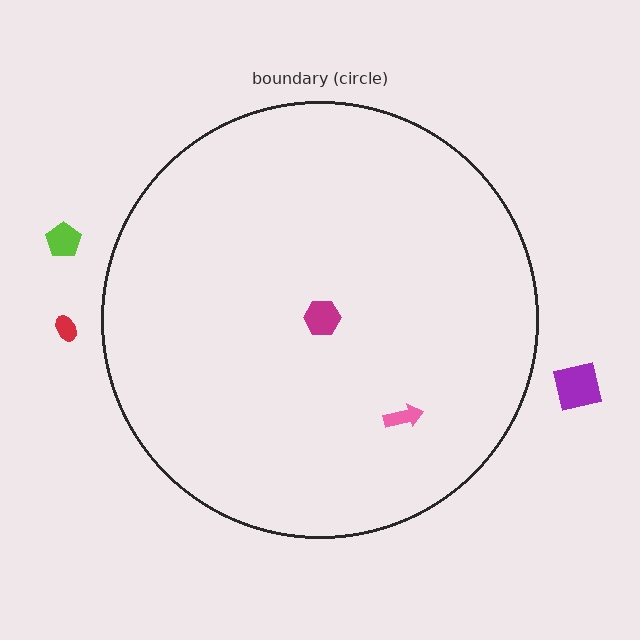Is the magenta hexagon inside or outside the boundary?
Inside.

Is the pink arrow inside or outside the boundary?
Inside.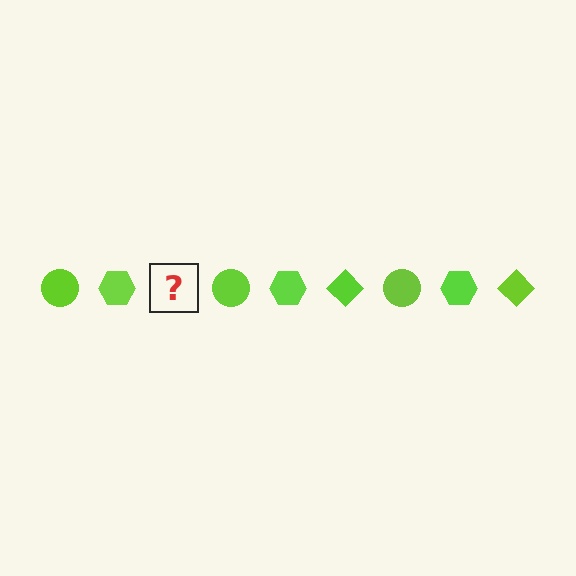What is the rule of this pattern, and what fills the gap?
The rule is that the pattern cycles through circle, hexagon, diamond shapes in lime. The gap should be filled with a lime diamond.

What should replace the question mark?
The question mark should be replaced with a lime diamond.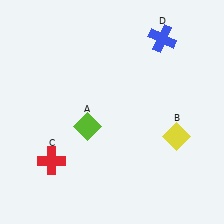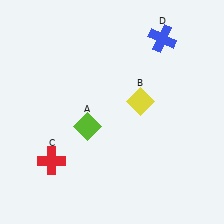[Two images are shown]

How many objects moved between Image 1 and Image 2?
1 object moved between the two images.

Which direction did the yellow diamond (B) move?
The yellow diamond (B) moved left.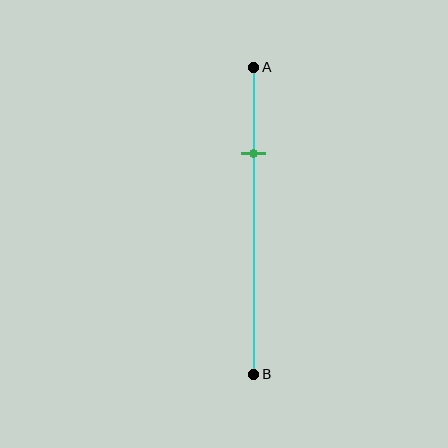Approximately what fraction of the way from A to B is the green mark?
The green mark is approximately 30% of the way from A to B.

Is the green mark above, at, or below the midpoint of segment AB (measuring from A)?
The green mark is above the midpoint of segment AB.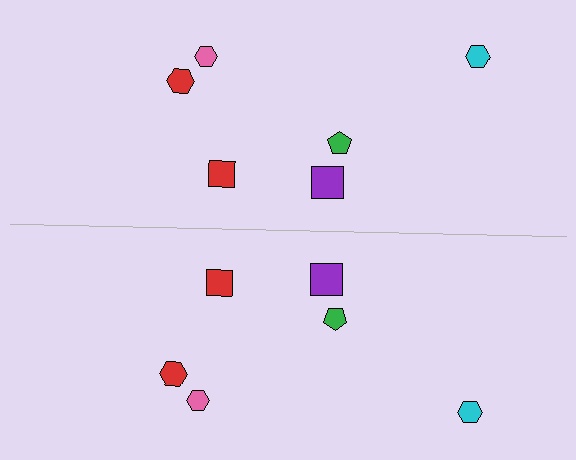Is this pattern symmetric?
Yes, this pattern has bilateral (reflection) symmetry.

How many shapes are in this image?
There are 12 shapes in this image.